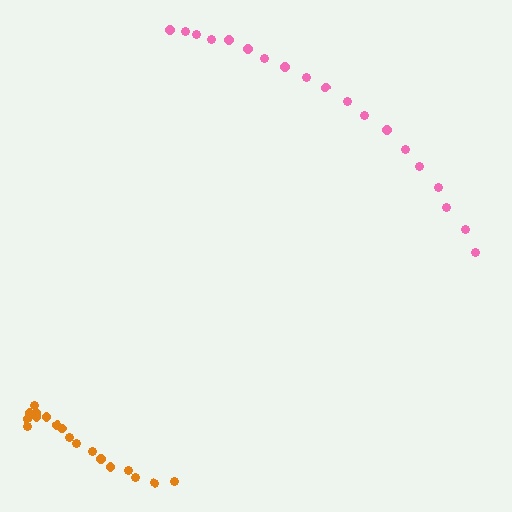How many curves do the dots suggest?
There are 2 distinct paths.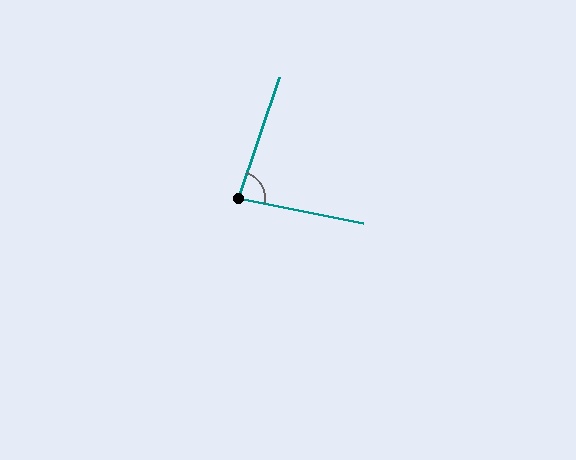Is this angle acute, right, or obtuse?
It is acute.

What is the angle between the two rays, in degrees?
Approximately 83 degrees.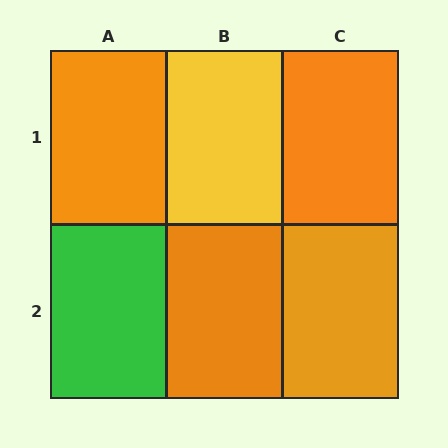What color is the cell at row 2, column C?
Orange.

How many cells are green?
1 cell is green.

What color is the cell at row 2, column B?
Orange.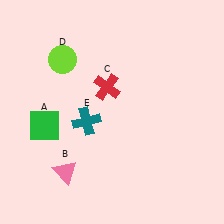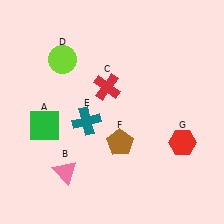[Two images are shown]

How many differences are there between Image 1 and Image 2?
There are 2 differences between the two images.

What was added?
A brown pentagon (F), a red hexagon (G) were added in Image 2.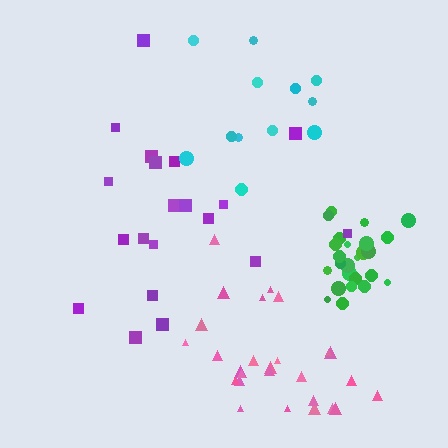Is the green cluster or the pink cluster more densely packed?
Green.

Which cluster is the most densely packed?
Green.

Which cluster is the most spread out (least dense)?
Cyan.